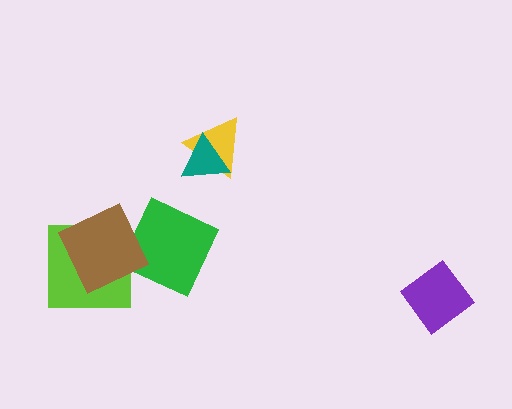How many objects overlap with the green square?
0 objects overlap with the green square.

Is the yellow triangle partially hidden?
Yes, it is partially covered by another shape.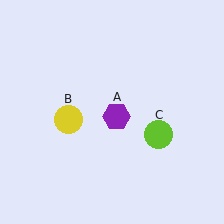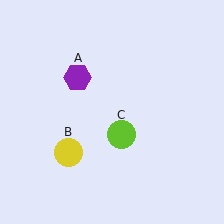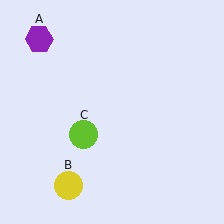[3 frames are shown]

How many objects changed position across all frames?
3 objects changed position: purple hexagon (object A), yellow circle (object B), lime circle (object C).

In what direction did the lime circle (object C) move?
The lime circle (object C) moved left.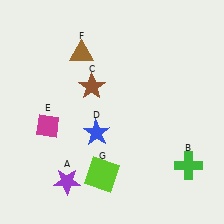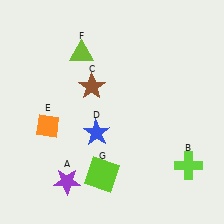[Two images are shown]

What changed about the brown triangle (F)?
In Image 1, F is brown. In Image 2, it changed to lime.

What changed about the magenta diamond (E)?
In Image 1, E is magenta. In Image 2, it changed to orange.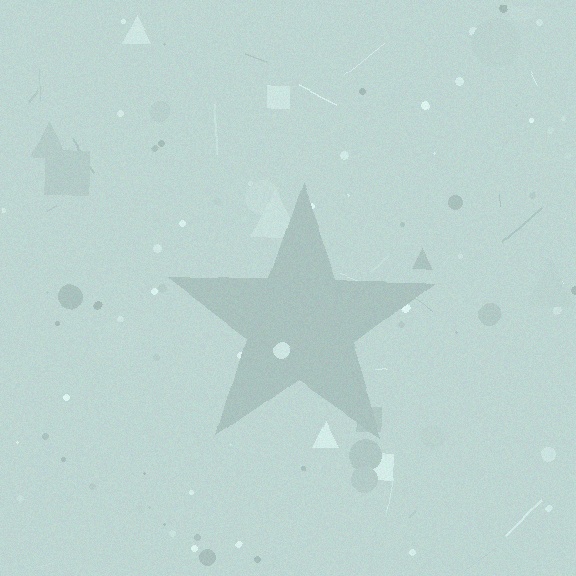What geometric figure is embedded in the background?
A star is embedded in the background.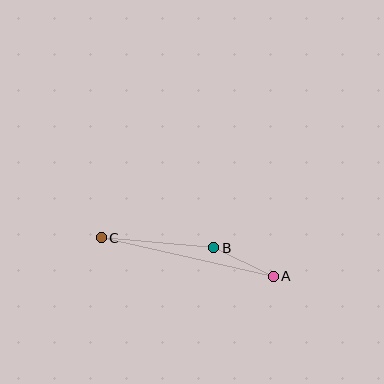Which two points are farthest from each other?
Points A and C are farthest from each other.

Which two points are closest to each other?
Points A and B are closest to each other.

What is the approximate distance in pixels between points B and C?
The distance between B and C is approximately 113 pixels.